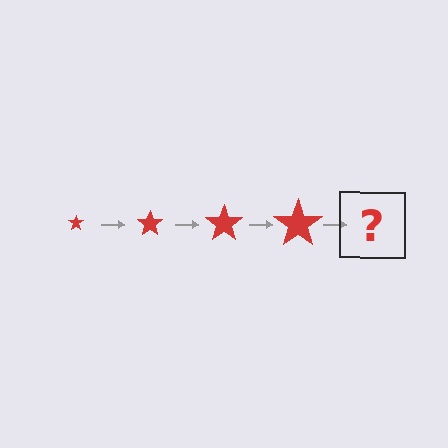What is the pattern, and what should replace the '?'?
The pattern is that the star gets progressively larger each step. The '?' should be a red star, larger than the previous one.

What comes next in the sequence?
The next element should be a red star, larger than the previous one.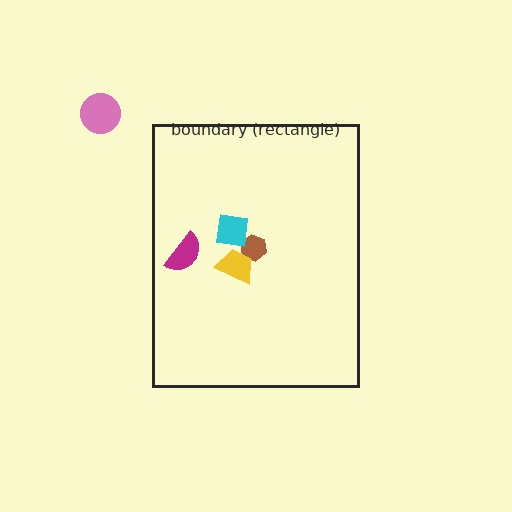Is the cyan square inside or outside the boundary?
Inside.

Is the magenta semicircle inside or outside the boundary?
Inside.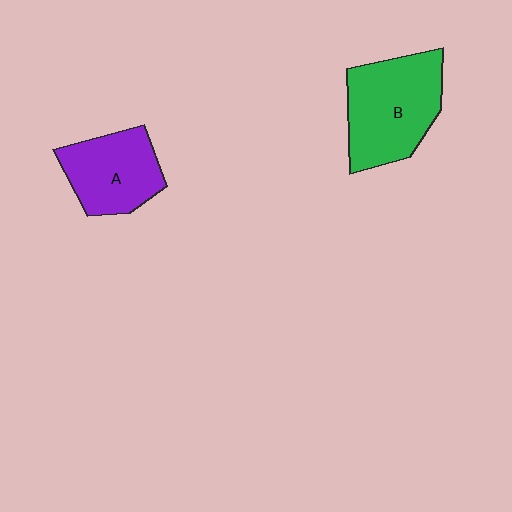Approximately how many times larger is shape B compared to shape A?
Approximately 1.3 times.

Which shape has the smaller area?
Shape A (purple).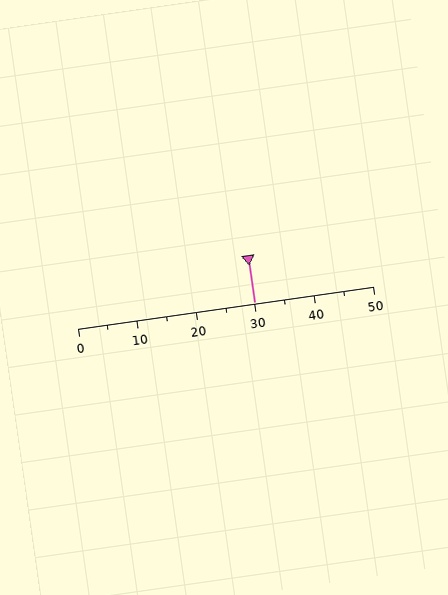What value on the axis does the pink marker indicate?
The marker indicates approximately 30.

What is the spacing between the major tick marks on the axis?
The major ticks are spaced 10 apart.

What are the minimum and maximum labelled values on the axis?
The axis runs from 0 to 50.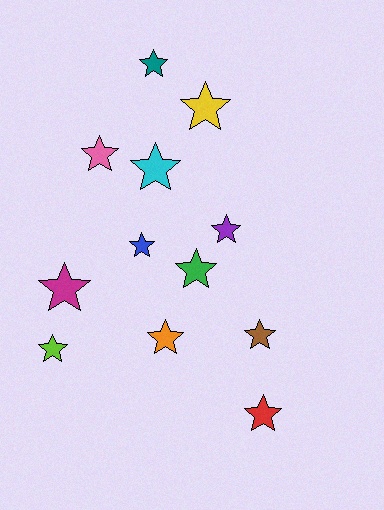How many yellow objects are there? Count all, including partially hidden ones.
There is 1 yellow object.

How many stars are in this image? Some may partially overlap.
There are 12 stars.